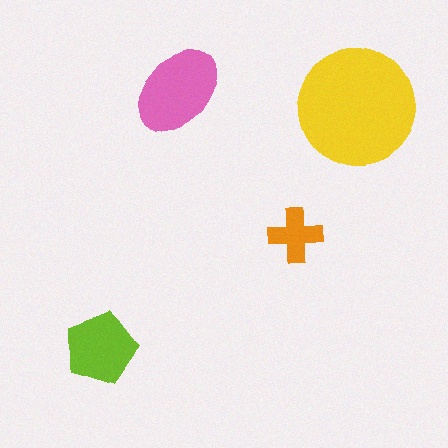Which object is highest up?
The pink ellipse is topmost.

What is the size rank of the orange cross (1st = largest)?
4th.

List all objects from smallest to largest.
The orange cross, the lime pentagon, the pink ellipse, the yellow circle.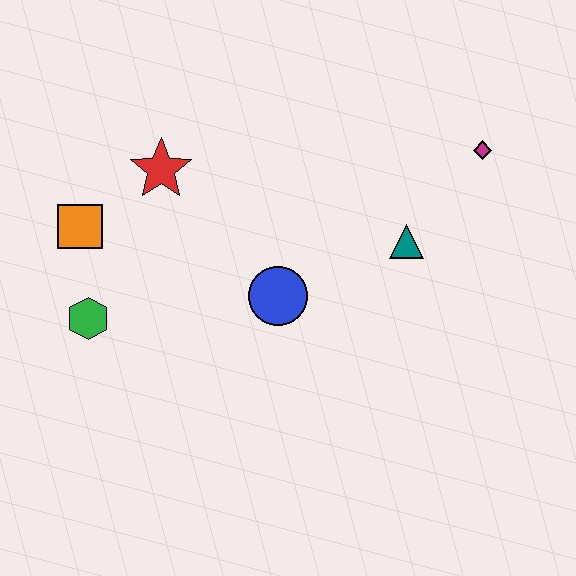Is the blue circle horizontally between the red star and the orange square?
No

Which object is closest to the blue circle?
The teal triangle is closest to the blue circle.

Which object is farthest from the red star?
The magenta diamond is farthest from the red star.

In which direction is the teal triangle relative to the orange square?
The teal triangle is to the right of the orange square.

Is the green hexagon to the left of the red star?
Yes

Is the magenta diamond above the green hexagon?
Yes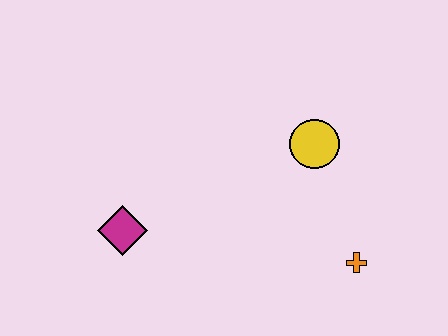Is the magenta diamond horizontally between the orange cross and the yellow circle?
No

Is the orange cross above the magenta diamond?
No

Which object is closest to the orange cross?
The yellow circle is closest to the orange cross.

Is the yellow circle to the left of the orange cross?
Yes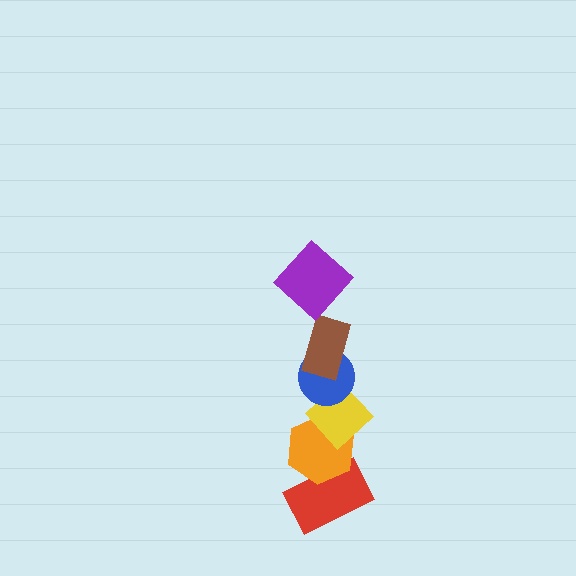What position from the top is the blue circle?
The blue circle is 3rd from the top.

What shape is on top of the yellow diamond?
The blue circle is on top of the yellow diamond.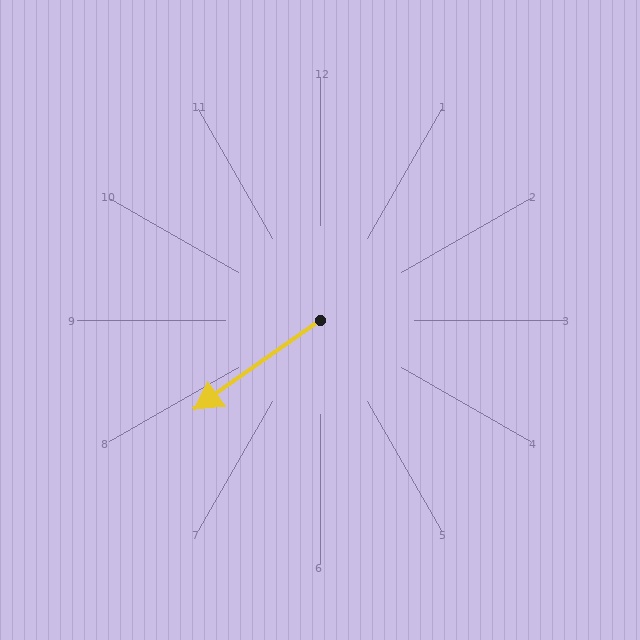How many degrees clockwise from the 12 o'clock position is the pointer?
Approximately 235 degrees.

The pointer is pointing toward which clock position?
Roughly 8 o'clock.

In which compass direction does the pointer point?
Southwest.